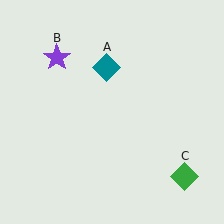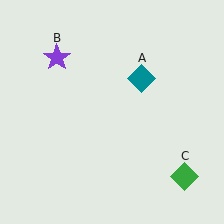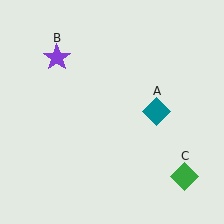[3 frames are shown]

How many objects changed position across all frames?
1 object changed position: teal diamond (object A).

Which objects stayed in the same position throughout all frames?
Purple star (object B) and green diamond (object C) remained stationary.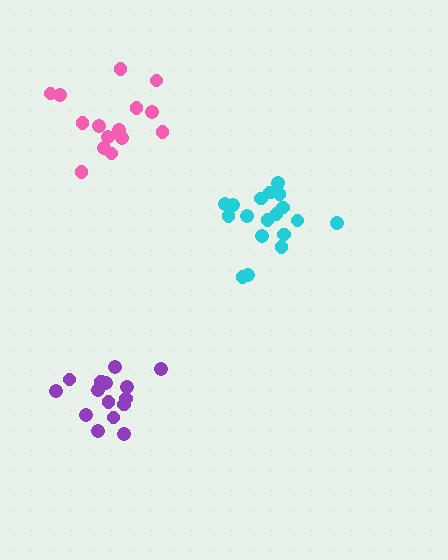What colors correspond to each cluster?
The clusters are colored: pink, purple, cyan.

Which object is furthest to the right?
The cyan cluster is rightmost.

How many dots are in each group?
Group 1: 15 dots, Group 2: 15 dots, Group 3: 18 dots (48 total).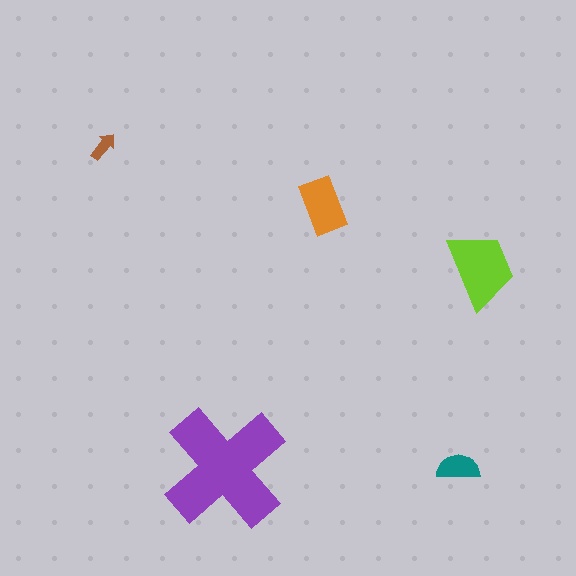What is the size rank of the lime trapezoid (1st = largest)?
2nd.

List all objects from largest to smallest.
The purple cross, the lime trapezoid, the orange rectangle, the teal semicircle, the brown arrow.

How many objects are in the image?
There are 5 objects in the image.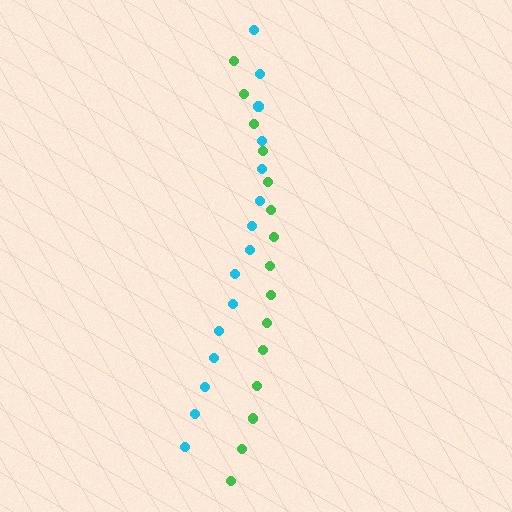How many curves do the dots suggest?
There are 2 distinct paths.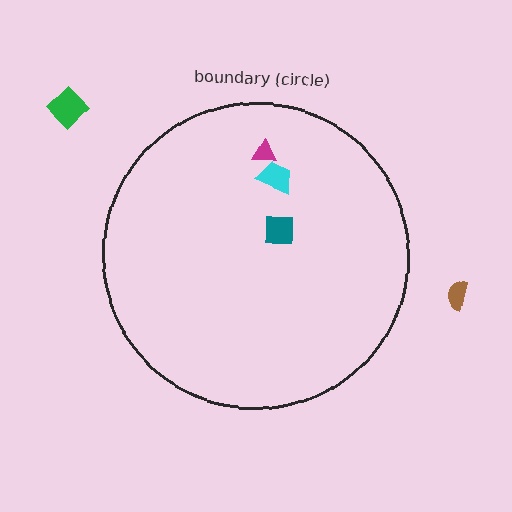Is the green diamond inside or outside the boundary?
Outside.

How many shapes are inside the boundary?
3 inside, 2 outside.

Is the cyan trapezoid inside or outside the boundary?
Inside.